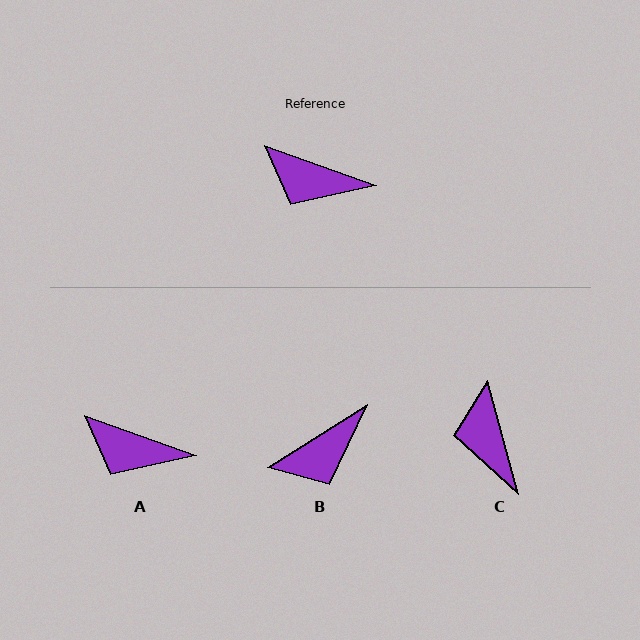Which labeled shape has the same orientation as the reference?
A.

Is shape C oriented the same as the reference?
No, it is off by about 55 degrees.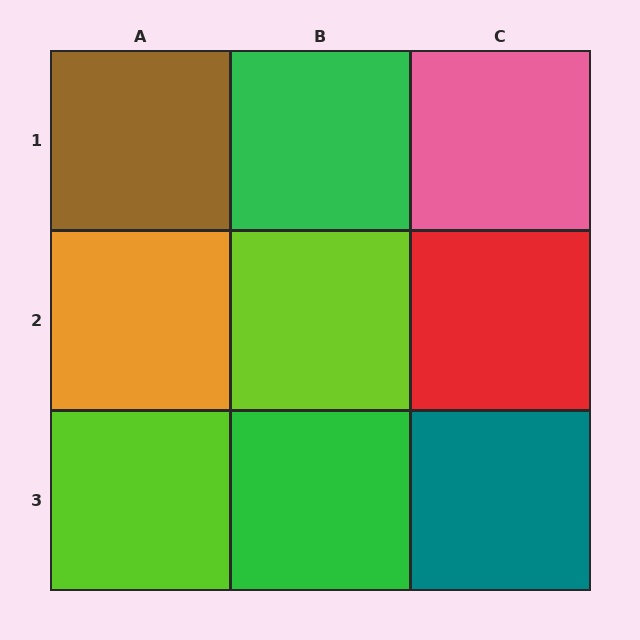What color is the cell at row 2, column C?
Red.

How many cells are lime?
2 cells are lime.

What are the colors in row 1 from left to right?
Brown, green, pink.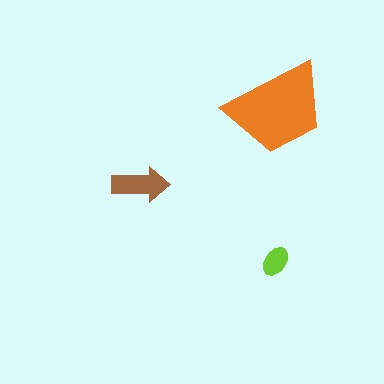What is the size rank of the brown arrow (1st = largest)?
2nd.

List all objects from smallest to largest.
The lime ellipse, the brown arrow, the orange trapezoid.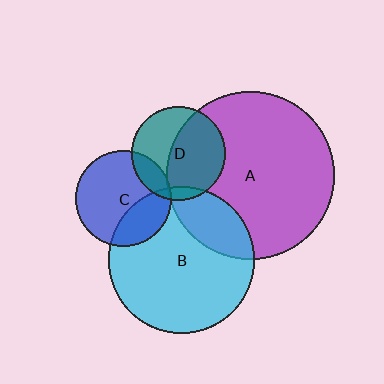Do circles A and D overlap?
Yes.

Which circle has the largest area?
Circle A (purple).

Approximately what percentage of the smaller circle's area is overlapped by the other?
Approximately 55%.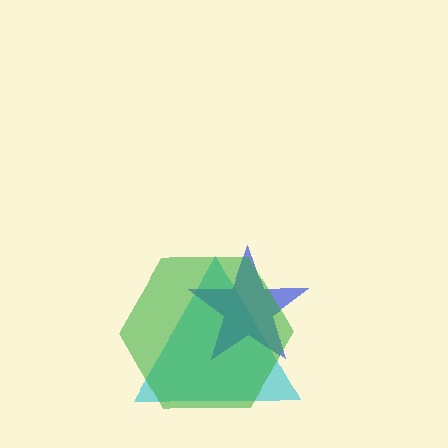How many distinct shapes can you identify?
There are 3 distinct shapes: a cyan triangle, a blue star, a green hexagon.